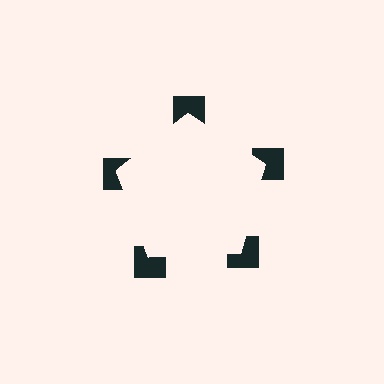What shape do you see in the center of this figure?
An illusory pentagon — its edges are inferred from the aligned wedge cuts in the notched squares, not physically drawn.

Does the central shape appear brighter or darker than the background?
It typically appears slightly brighter than the background, even though no actual brightness change is drawn.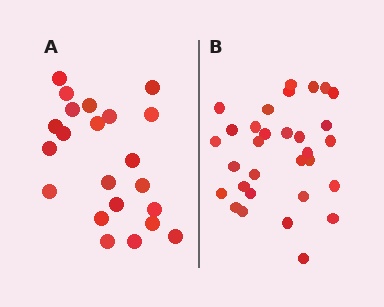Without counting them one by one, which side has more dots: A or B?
Region B (the right region) has more dots.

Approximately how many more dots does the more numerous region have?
Region B has roughly 8 or so more dots than region A.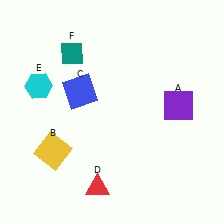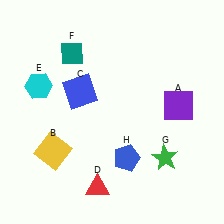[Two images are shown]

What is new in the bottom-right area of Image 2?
A blue pentagon (H) was added in the bottom-right area of Image 2.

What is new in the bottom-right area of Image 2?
A green star (G) was added in the bottom-right area of Image 2.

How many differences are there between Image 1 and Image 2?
There are 2 differences between the two images.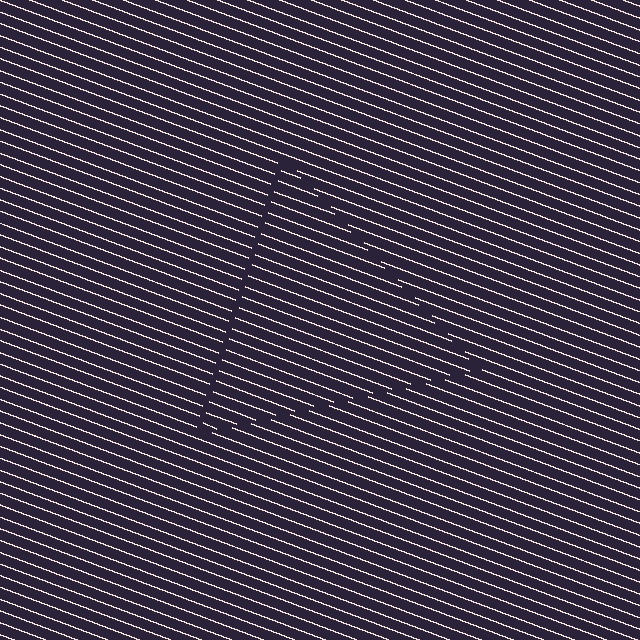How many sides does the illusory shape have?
3 sides — the line-ends trace a triangle.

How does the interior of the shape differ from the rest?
The interior of the shape contains the same grating, shifted by half a period — the contour is defined by the phase discontinuity where line-ends from the inner and outer gratings abut.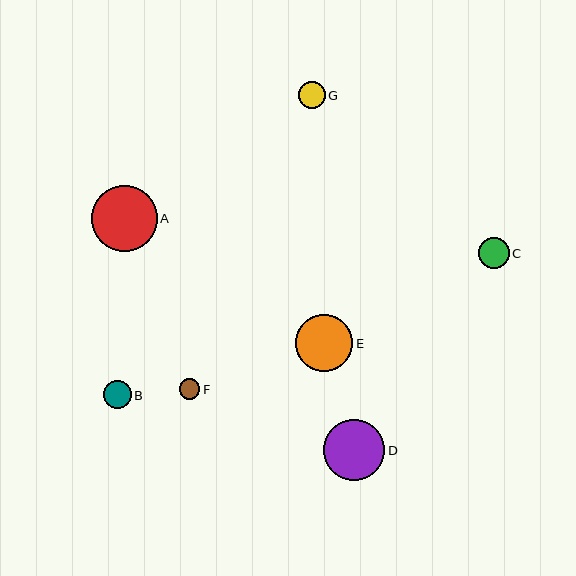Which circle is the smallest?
Circle F is the smallest with a size of approximately 21 pixels.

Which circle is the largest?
Circle A is the largest with a size of approximately 66 pixels.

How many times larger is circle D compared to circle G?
Circle D is approximately 2.3 times the size of circle G.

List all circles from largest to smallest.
From largest to smallest: A, D, E, C, B, G, F.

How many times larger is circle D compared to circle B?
Circle D is approximately 2.2 times the size of circle B.